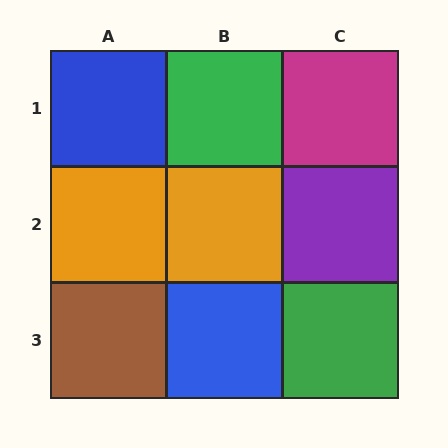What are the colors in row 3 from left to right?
Brown, blue, green.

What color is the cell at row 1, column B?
Green.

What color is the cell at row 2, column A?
Orange.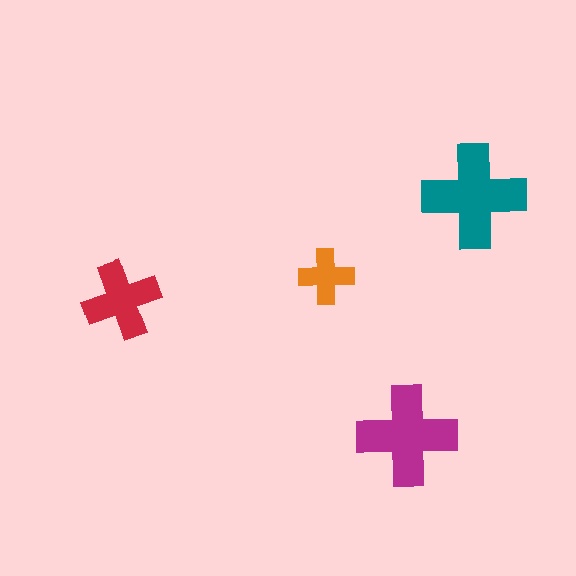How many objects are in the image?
There are 4 objects in the image.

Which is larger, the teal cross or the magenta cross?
The teal one.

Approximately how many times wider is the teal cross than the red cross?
About 1.5 times wider.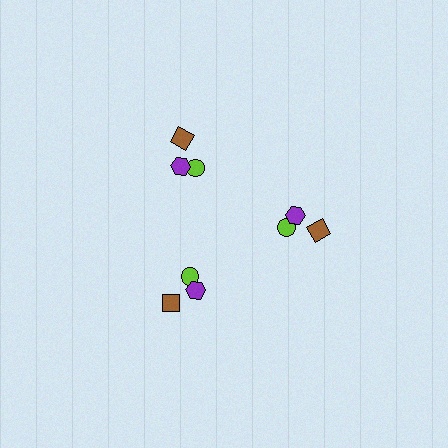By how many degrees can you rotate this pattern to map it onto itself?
The pattern maps onto itself every 120 degrees of rotation.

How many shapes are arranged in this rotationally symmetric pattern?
There are 9 shapes, arranged in 3 groups of 3.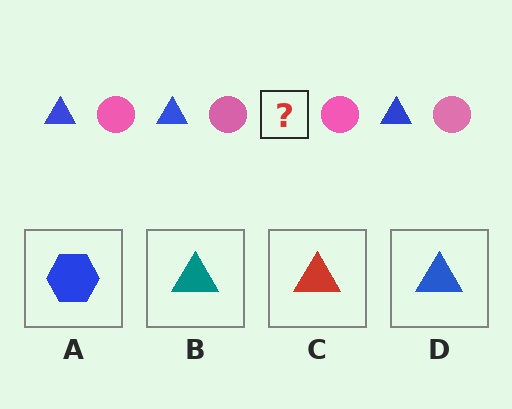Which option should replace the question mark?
Option D.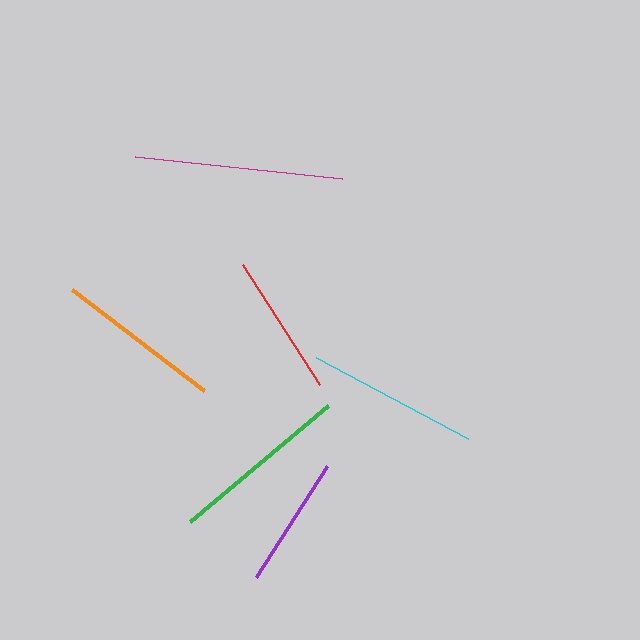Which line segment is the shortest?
The purple line is the shortest at approximately 132 pixels.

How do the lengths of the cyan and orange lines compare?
The cyan and orange lines are approximately the same length.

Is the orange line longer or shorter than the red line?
The orange line is longer than the red line.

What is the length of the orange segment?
The orange segment is approximately 165 pixels long.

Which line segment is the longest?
The magenta line is the longest at approximately 209 pixels.